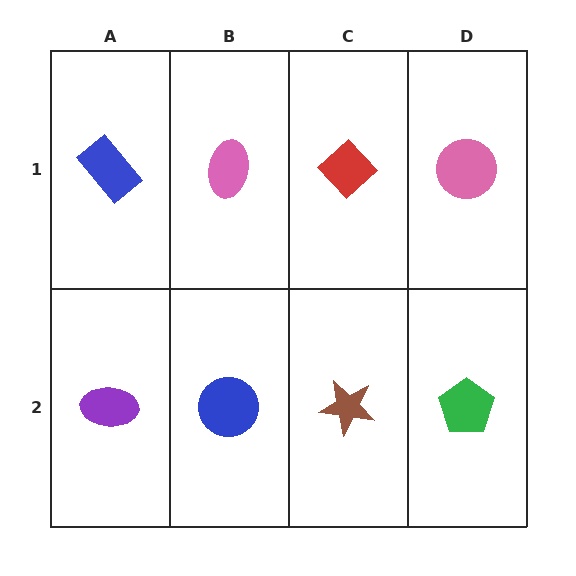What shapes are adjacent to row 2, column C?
A red diamond (row 1, column C), a blue circle (row 2, column B), a green pentagon (row 2, column D).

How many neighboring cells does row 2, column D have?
2.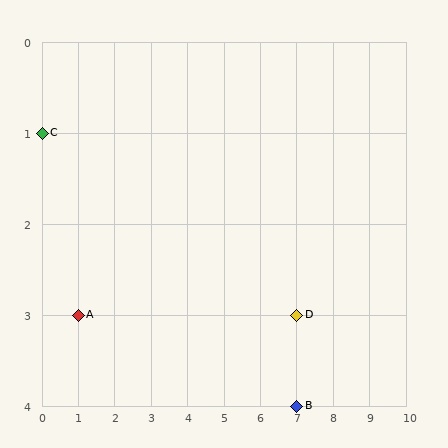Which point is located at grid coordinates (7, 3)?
Point D is at (7, 3).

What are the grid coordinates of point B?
Point B is at grid coordinates (7, 4).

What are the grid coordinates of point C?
Point C is at grid coordinates (0, 1).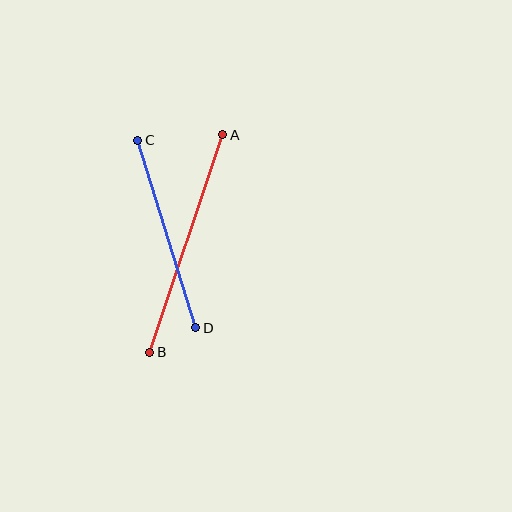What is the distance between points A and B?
The distance is approximately 230 pixels.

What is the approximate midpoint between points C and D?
The midpoint is at approximately (167, 234) pixels.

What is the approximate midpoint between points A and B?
The midpoint is at approximately (186, 244) pixels.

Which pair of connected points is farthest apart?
Points A and B are farthest apart.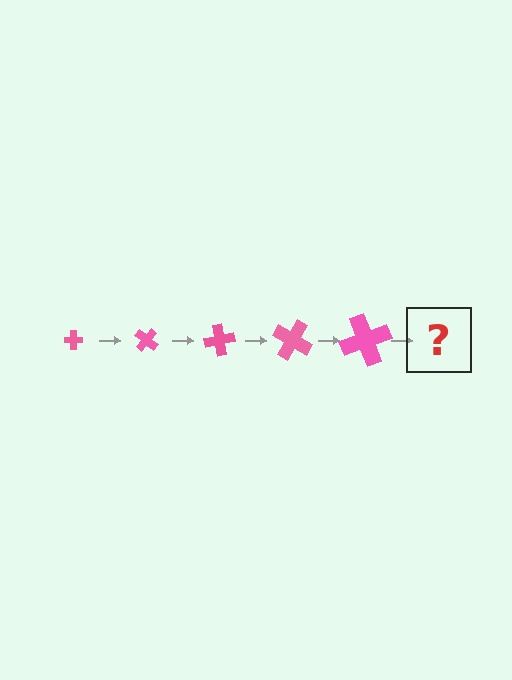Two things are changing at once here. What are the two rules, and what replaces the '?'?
The two rules are that the cross grows larger each step and it rotates 40 degrees each step. The '?' should be a cross, larger than the previous one and rotated 200 degrees from the start.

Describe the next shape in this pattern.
It should be a cross, larger than the previous one and rotated 200 degrees from the start.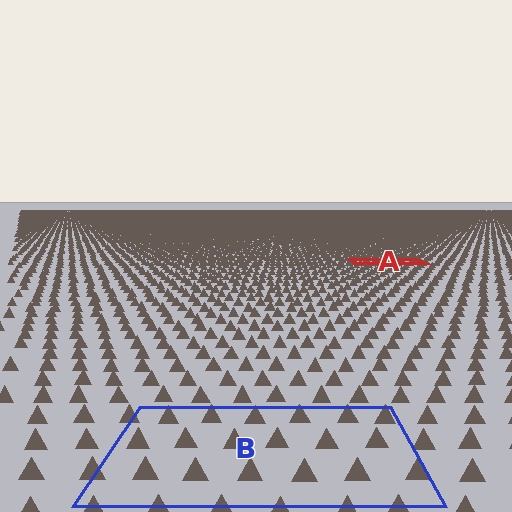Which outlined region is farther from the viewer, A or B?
Region A is farther from the viewer — the texture elements inside it appear smaller and more densely packed.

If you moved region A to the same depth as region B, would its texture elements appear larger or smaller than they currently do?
They would appear larger. At a closer depth, the same texture elements are projected at a bigger on-screen size.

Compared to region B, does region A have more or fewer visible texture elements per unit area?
Region A has more texture elements per unit area — they are packed more densely because it is farther away.